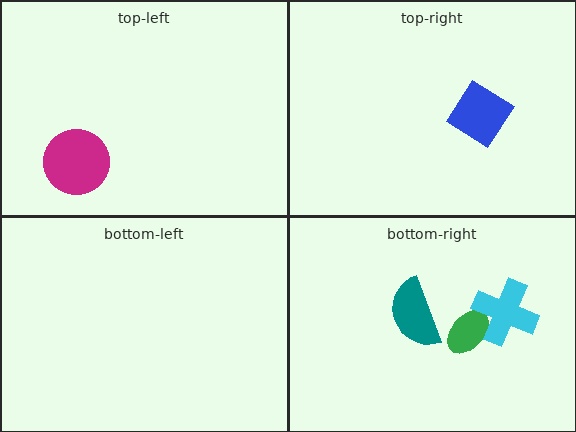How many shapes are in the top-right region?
1.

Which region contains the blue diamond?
The top-right region.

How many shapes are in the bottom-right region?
3.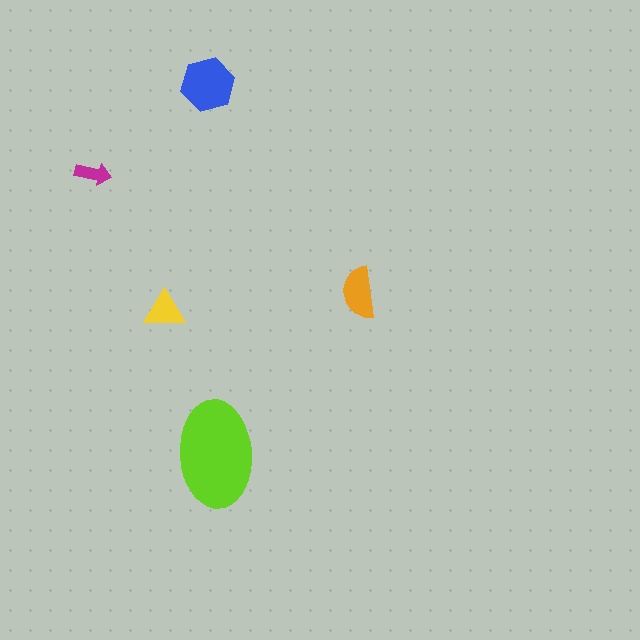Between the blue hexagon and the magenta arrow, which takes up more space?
The blue hexagon.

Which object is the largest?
The lime ellipse.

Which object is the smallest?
The magenta arrow.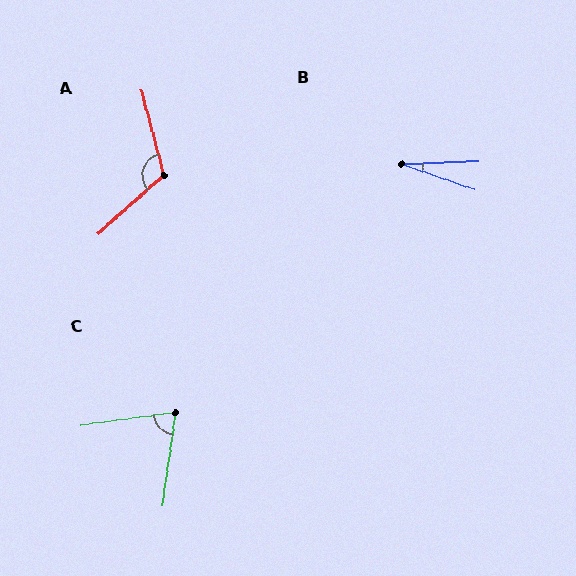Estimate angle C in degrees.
Approximately 74 degrees.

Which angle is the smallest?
B, at approximately 21 degrees.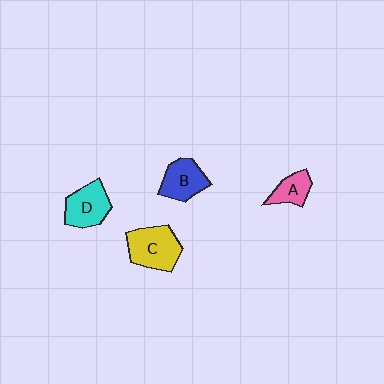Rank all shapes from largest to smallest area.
From largest to smallest: C (yellow), D (cyan), B (blue), A (pink).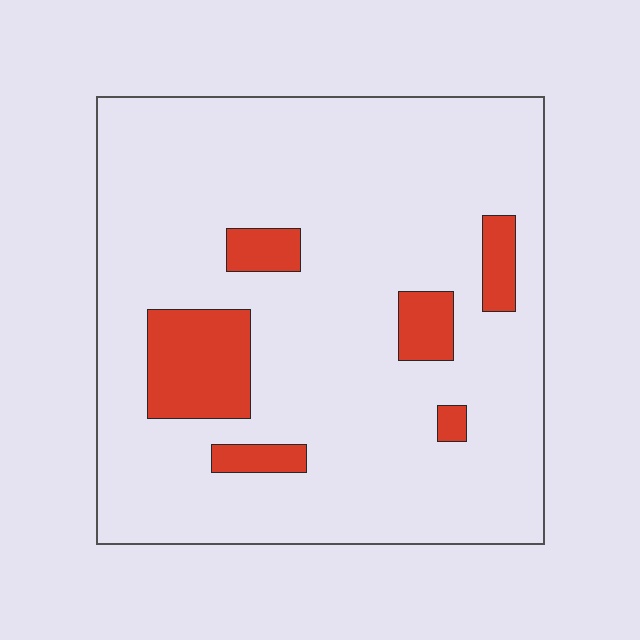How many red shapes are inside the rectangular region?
6.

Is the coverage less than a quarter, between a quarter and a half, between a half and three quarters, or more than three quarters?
Less than a quarter.